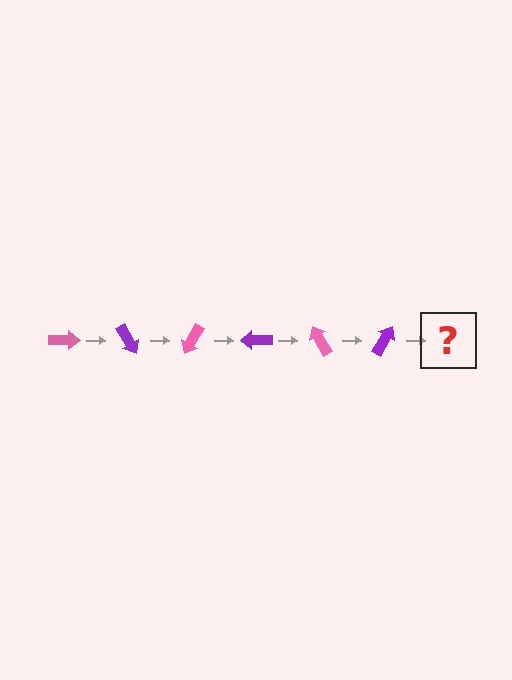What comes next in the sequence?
The next element should be a pink arrow, rotated 360 degrees from the start.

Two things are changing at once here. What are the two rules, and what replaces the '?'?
The two rules are that it rotates 60 degrees each step and the color cycles through pink and purple. The '?' should be a pink arrow, rotated 360 degrees from the start.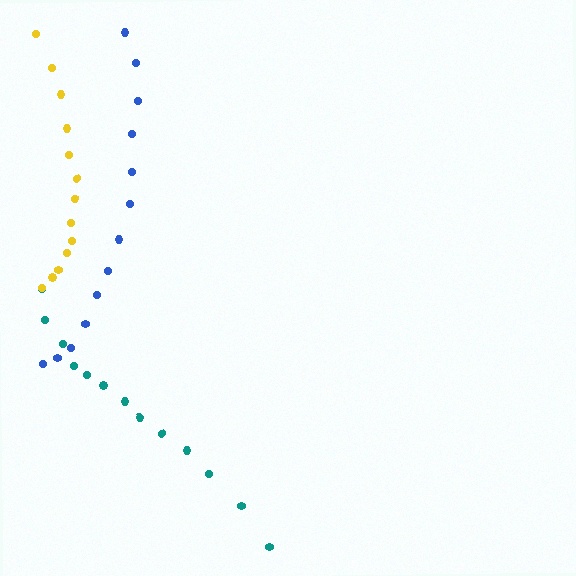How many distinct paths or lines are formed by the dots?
There are 3 distinct paths.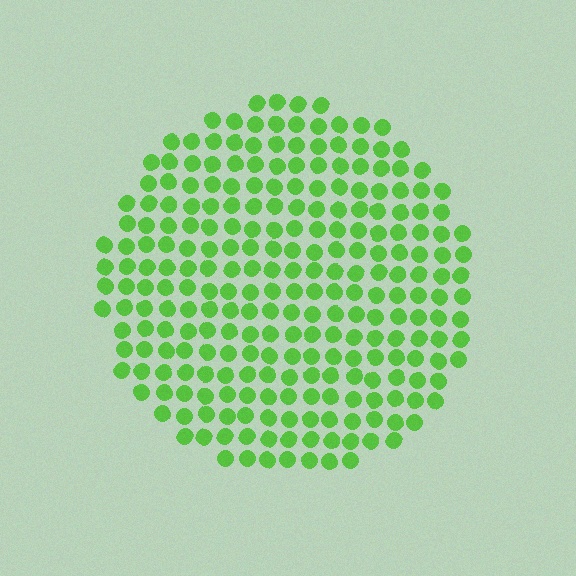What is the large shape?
The large shape is a circle.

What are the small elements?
The small elements are circles.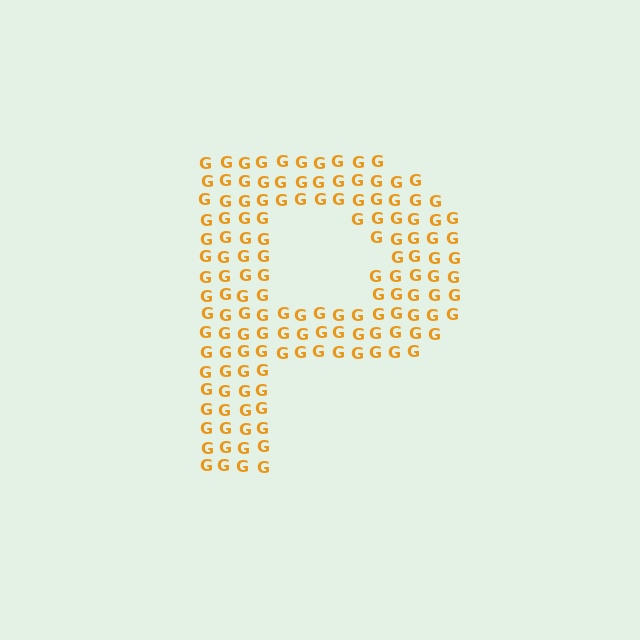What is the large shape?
The large shape is the letter P.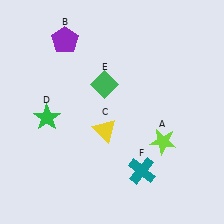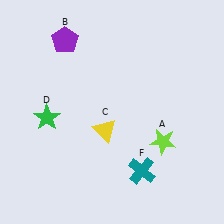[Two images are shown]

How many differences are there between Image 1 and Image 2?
There is 1 difference between the two images.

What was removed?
The green diamond (E) was removed in Image 2.